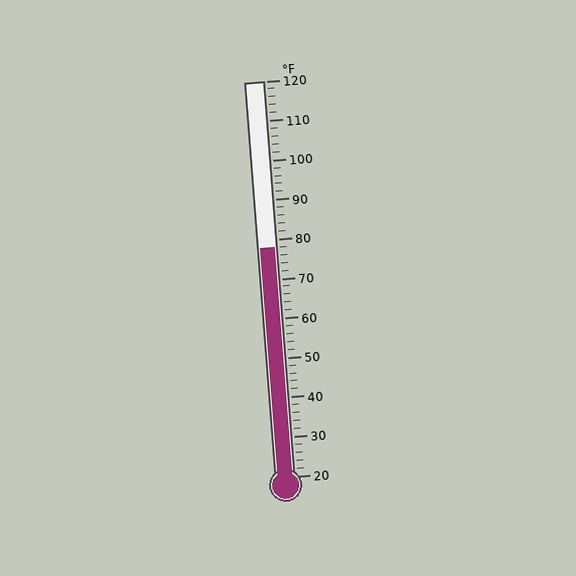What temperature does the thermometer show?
The thermometer shows approximately 78°F.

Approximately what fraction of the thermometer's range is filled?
The thermometer is filled to approximately 60% of its range.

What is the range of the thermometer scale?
The thermometer scale ranges from 20°F to 120°F.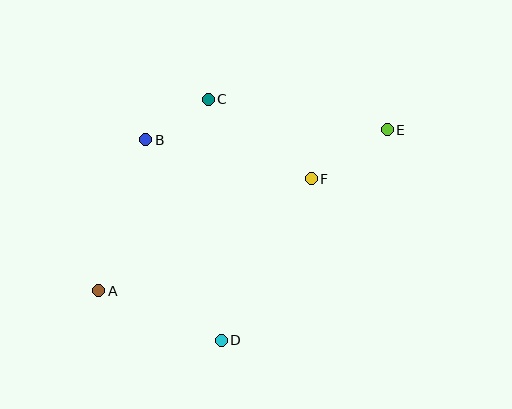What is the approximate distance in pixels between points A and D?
The distance between A and D is approximately 132 pixels.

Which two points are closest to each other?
Points B and C are closest to each other.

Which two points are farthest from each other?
Points A and E are farthest from each other.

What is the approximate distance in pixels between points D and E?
The distance between D and E is approximately 268 pixels.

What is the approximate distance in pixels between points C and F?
The distance between C and F is approximately 130 pixels.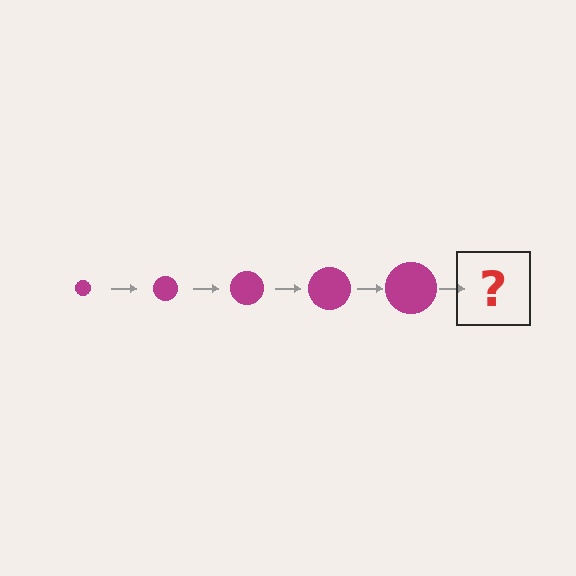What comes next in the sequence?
The next element should be a magenta circle, larger than the previous one.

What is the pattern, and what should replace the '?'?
The pattern is that the circle gets progressively larger each step. The '?' should be a magenta circle, larger than the previous one.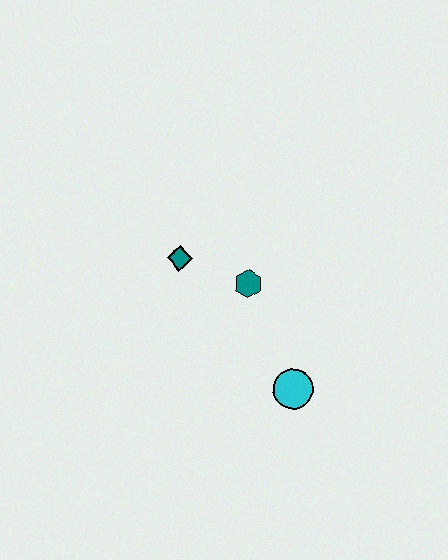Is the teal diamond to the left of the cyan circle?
Yes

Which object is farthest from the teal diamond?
The cyan circle is farthest from the teal diamond.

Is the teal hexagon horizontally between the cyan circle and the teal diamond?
Yes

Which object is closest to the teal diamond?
The teal hexagon is closest to the teal diamond.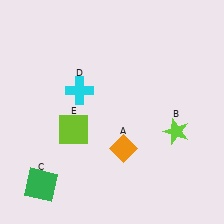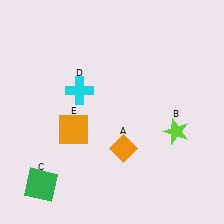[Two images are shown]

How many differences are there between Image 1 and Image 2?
There is 1 difference between the two images.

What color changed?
The square (E) changed from lime in Image 1 to orange in Image 2.